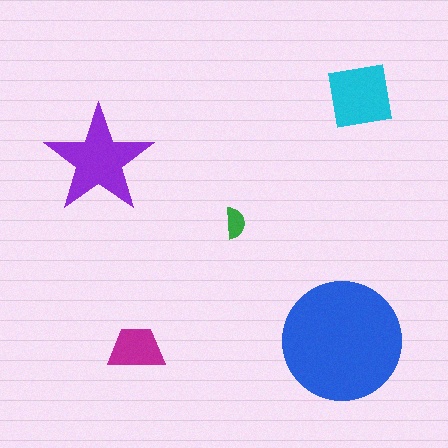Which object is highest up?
The cyan square is topmost.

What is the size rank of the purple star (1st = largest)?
2nd.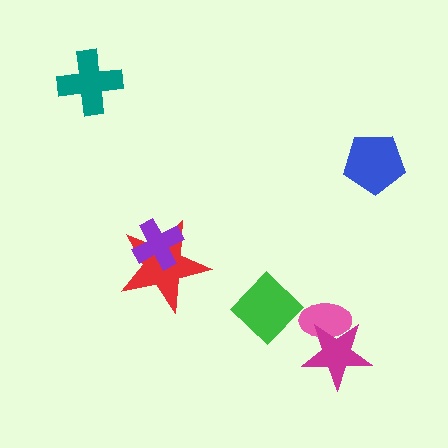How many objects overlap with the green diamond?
0 objects overlap with the green diamond.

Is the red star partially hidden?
Yes, it is partially covered by another shape.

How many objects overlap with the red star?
1 object overlaps with the red star.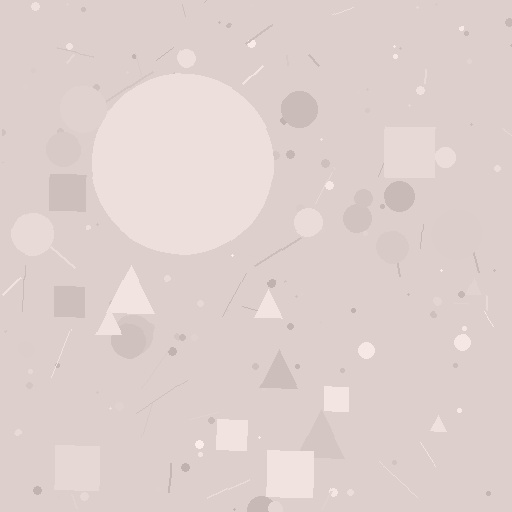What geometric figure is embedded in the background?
A circle is embedded in the background.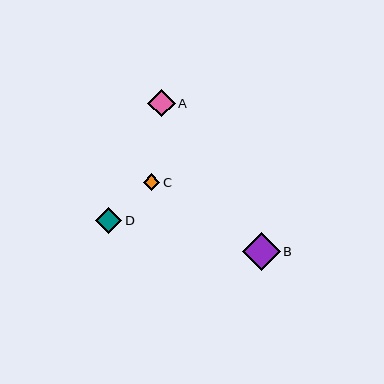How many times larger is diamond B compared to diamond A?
Diamond B is approximately 1.4 times the size of diamond A.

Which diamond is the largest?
Diamond B is the largest with a size of approximately 38 pixels.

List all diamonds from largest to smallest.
From largest to smallest: B, A, D, C.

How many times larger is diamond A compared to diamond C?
Diamond A is approximately 1.7 times the size of diamond C.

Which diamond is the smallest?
Diamond C is the smallest with a size of approximately 16 pixels.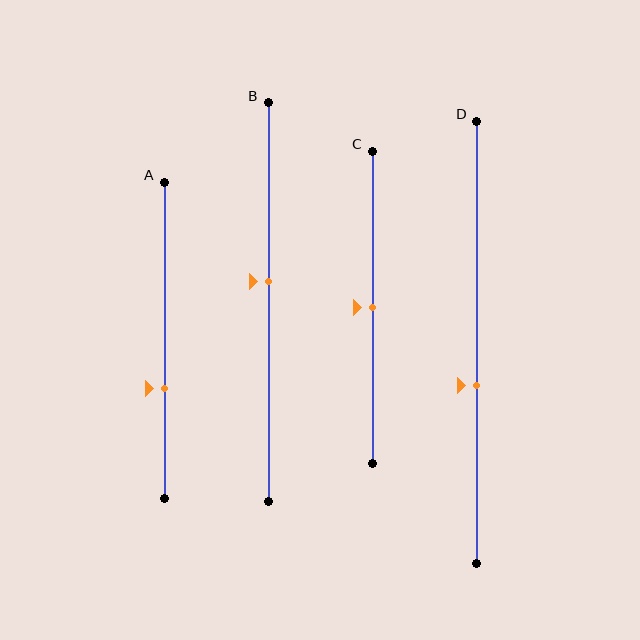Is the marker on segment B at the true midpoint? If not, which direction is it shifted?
No, the marker on segment B is shifted upward by about 5% of the segment length.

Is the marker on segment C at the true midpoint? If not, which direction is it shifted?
Yes, the marker on segment C is at the true midpoint.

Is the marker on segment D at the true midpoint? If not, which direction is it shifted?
No, the marker on segment D is shifted downward by about 10% of the segment length.